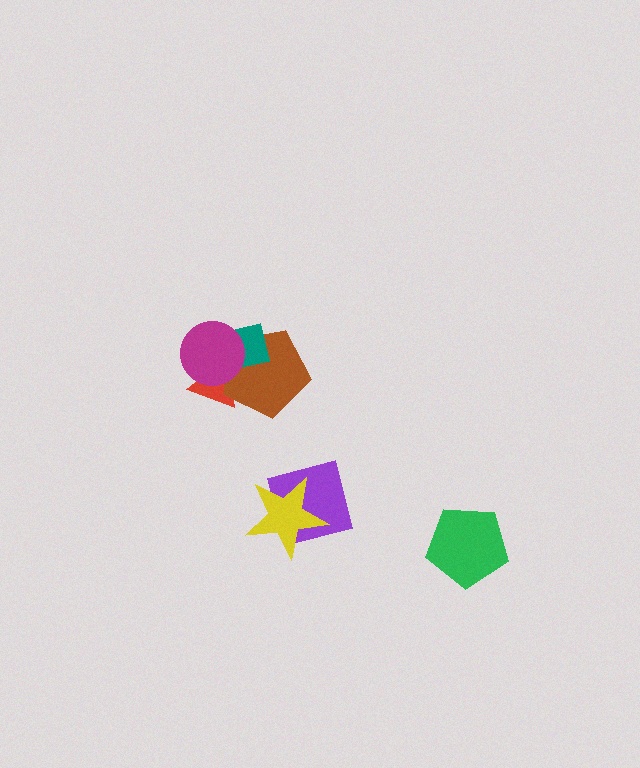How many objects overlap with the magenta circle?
3 objects overlap with the magenta circle.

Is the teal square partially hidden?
Yes, it is partially covered by another shape.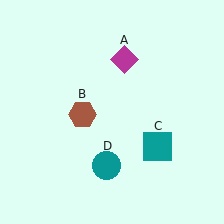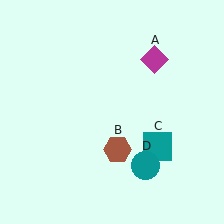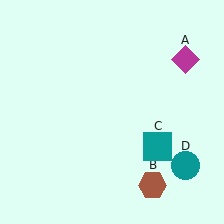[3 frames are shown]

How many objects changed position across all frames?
3 objects changed position: magenta diamond (object A), brown hexagon (object B), teal circle (object D).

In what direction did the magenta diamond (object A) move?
The magenta diamond (object A) moved right.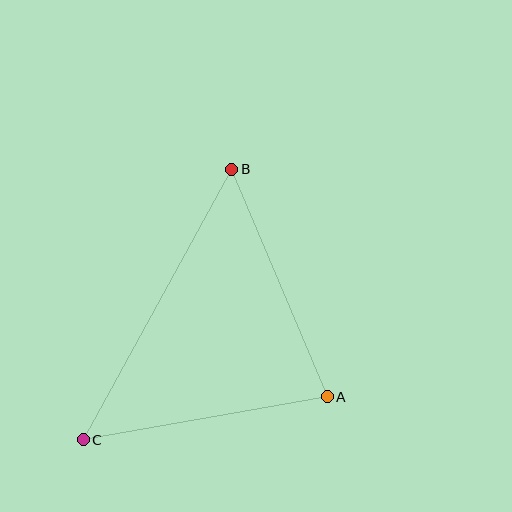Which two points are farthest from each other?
Points B and C are farthest from each other.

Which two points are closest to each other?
Points A and B are closest to each other.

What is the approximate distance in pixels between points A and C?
The distance between A and C is approximately 248 pixels.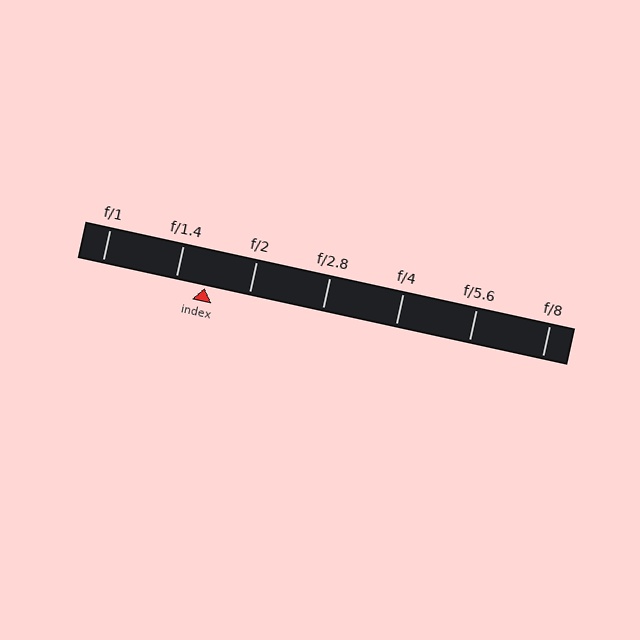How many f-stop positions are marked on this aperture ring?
There are 7 f-stop positions marked.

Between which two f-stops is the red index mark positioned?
The index mark is between f/1.4 and f/2.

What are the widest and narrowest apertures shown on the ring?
The widest aperture shown is f/1 and the narrowest is f/8.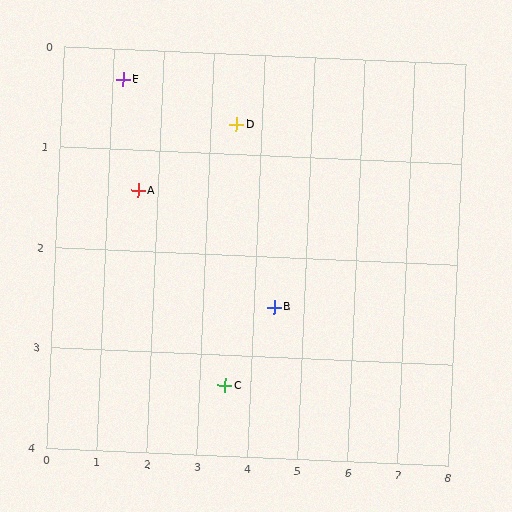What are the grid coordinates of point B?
Point B is at approximately (4.4, 2.5).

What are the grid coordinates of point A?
Point A is at approximately (1.6, 1.4).